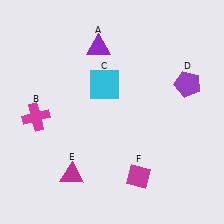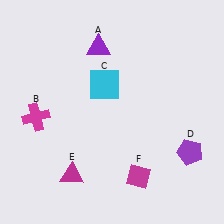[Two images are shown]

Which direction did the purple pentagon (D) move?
The purple pentagon (D) moved down.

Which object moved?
The purple pentagon (D) moved down.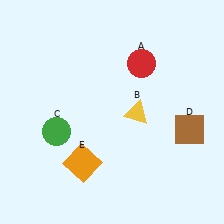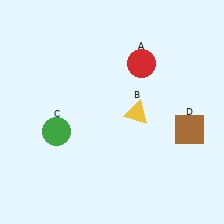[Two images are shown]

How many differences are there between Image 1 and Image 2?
There is 1 difference between the two images.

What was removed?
The orange square (E) was removed in Image 2.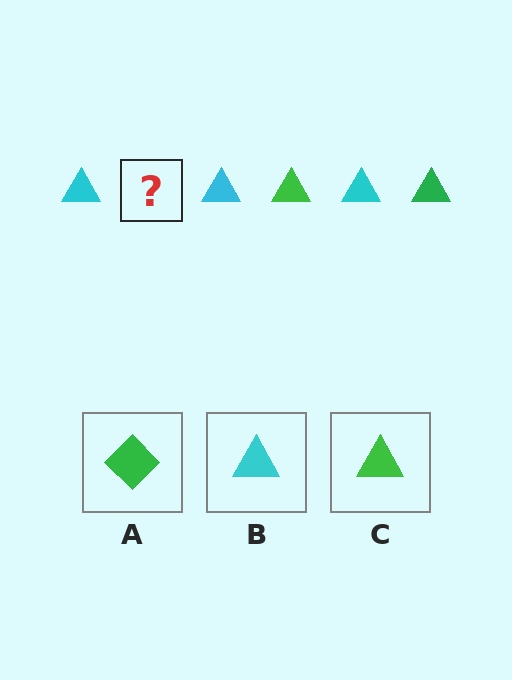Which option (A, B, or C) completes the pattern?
C.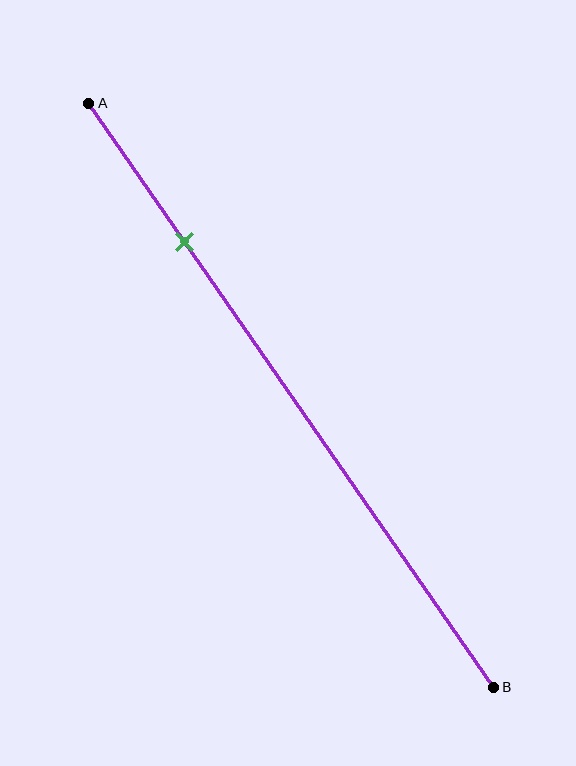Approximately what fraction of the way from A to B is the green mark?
The green mark is approximately 25% of the way from A to B.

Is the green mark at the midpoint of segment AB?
No, the mark is at about 25% from A, not at the 50% midpoint.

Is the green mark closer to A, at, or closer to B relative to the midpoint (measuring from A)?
The green mark is closer to point A than the midpoint of segment AB.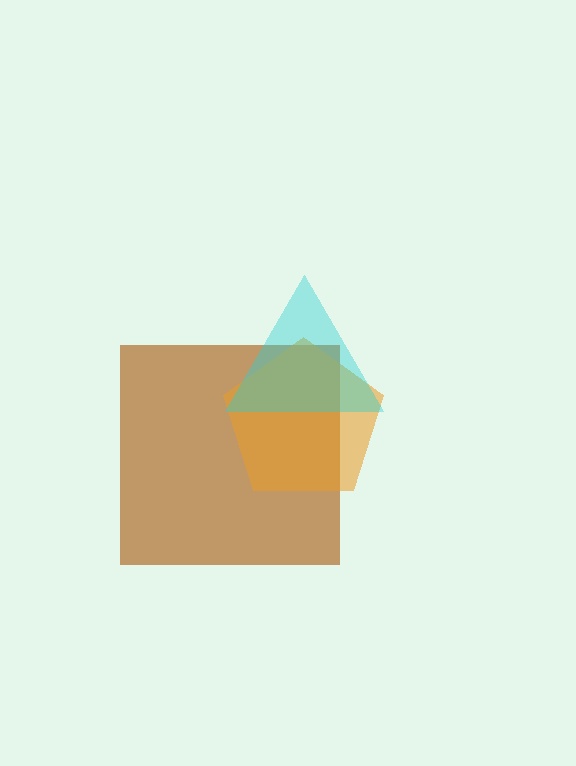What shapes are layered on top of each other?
The layered shapes are: a brown square, an orange pentagon, a cyan triangle.